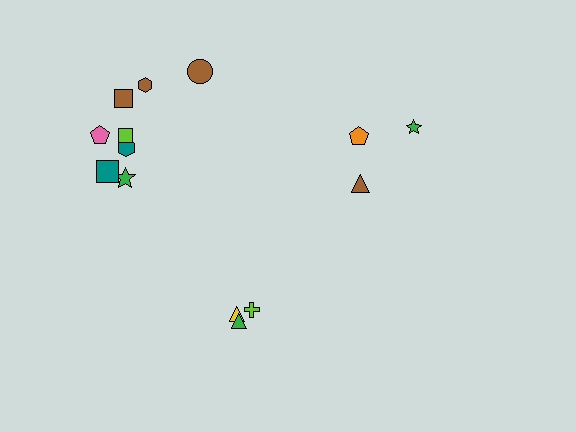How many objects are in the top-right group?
There are 3 objects.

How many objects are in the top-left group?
There are 8 objects.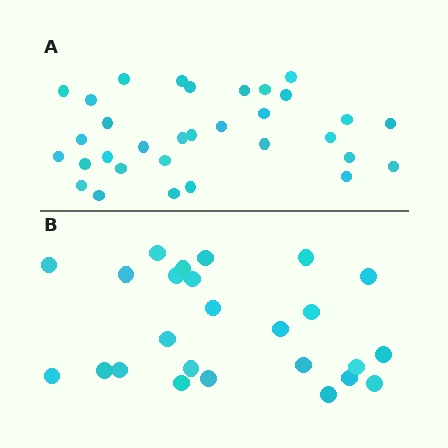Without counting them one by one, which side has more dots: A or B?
Region A (the top region) has more dots.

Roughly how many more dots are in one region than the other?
Region A has roughly 8 or so more dots than region B.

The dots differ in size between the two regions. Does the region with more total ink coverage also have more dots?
No. Region B has more total ink coverage because its dots are larger, but region A actually contains more individual dots. Total area can be misleading — the number of items is what matters here.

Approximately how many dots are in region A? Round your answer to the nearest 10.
About 30 dots. (The exact count is 32, which rounds to 30.)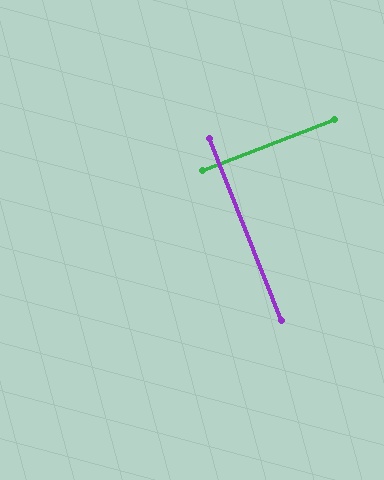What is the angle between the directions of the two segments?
Approximately 89 degrees.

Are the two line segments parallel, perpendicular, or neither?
Perpendicular — they meet at approximately 89°.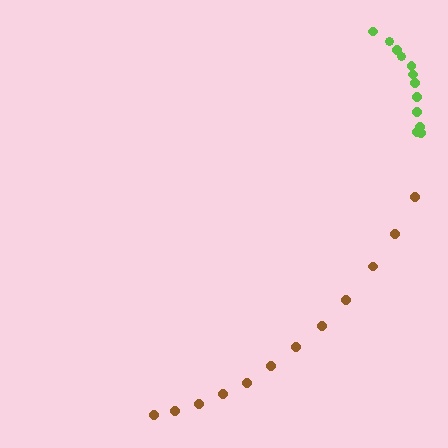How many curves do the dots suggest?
There are 2 distinct paths.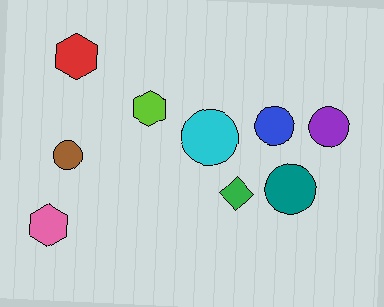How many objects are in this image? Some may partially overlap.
There are 9 objects.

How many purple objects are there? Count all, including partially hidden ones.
There is 1 purple object.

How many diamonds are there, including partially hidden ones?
There is 1 diamond.